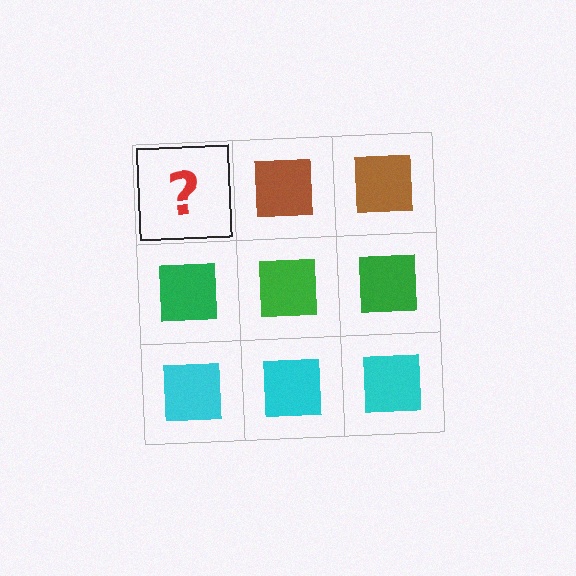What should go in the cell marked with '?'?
The missing cell should contain a brown square.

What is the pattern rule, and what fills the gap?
The rule is that each row has a consistent color. The gap should be filled with a brown square.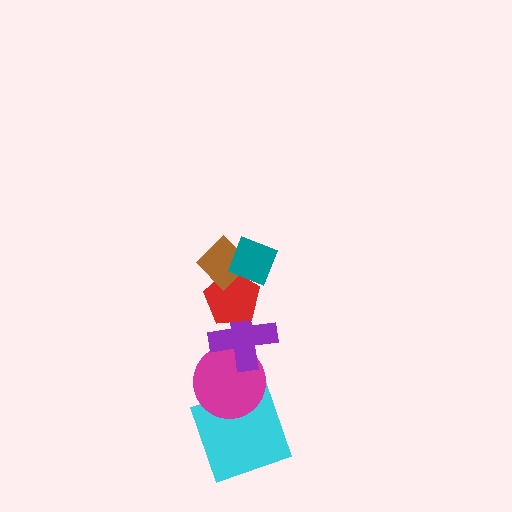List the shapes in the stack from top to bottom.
From top to bottom: the teal diamond, the brown diamond, the red pentagon, the purple cross, the magenta circle, the cyan square.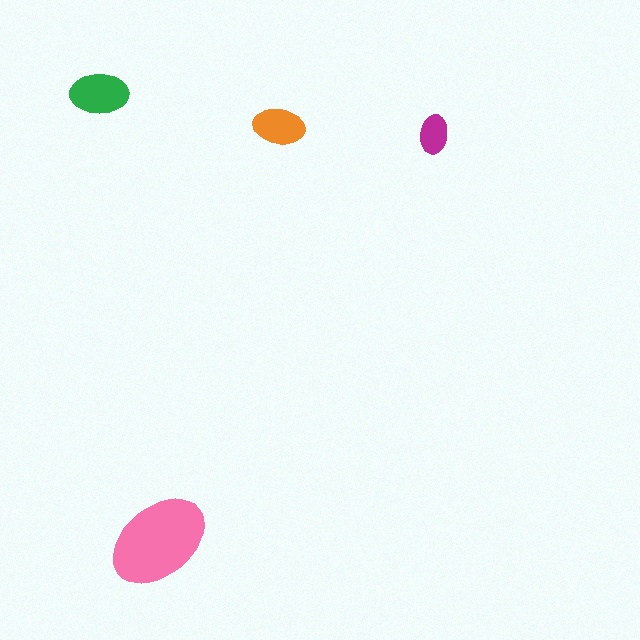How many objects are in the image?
There are 4 objects in the image.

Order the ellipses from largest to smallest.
the pink one, the green one, the orange one, the magenta one.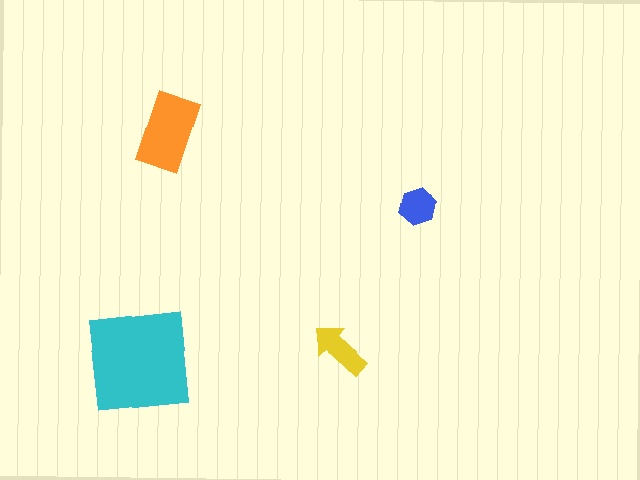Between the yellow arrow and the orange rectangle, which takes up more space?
The orange rectangle.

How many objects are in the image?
There are 4 objects in the image.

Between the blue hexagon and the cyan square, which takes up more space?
The cyan square.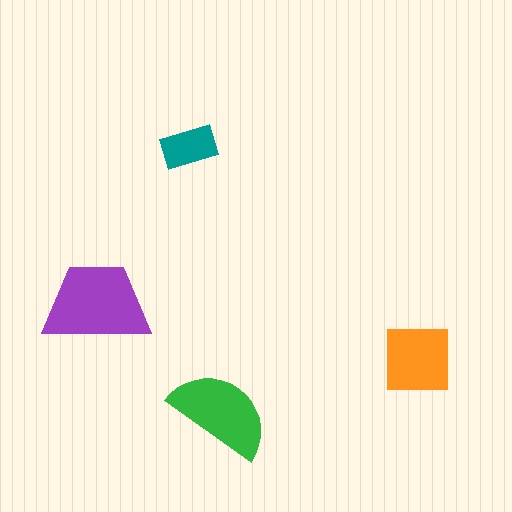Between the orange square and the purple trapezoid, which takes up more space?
The purple trapezoid.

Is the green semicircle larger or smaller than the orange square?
Larger.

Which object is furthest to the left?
The purple trapezoid is leftmost.